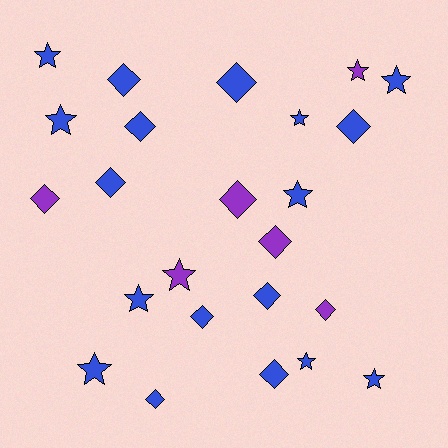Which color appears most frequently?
Blue, with 18 objects.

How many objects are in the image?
There are 24 objects.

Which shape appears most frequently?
Diamond, with 13 objects.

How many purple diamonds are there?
There are 4 purple diamonds.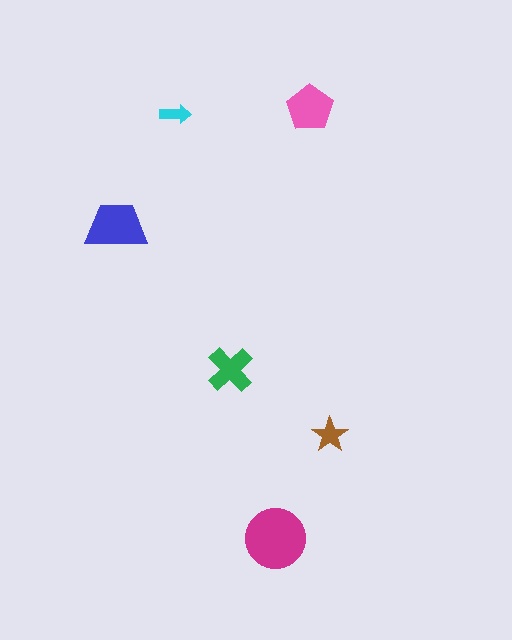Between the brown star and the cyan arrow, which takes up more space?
The brown star.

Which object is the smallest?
The cyan arrow.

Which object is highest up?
The pink pentagon is topmost.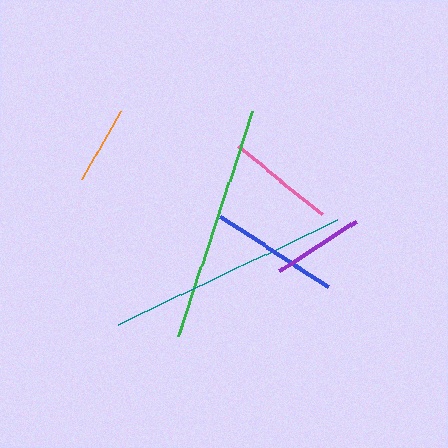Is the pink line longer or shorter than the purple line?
The pink line is longer than the purple line.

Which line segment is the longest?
The teal line is the longest at approximately 243 pixels.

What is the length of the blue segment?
The blue segment is approximately 129 pixels long.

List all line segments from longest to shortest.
From longest to shortest: teal, green, blue, pink, purple, orange.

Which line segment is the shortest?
The orange line is the shortest at approximately 79 pixels.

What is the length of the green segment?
The green segment is approximately 237 pixels long.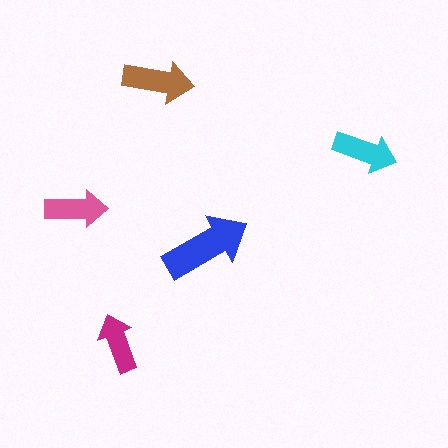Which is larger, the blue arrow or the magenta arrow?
The blue one.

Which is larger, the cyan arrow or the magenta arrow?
The cyan one.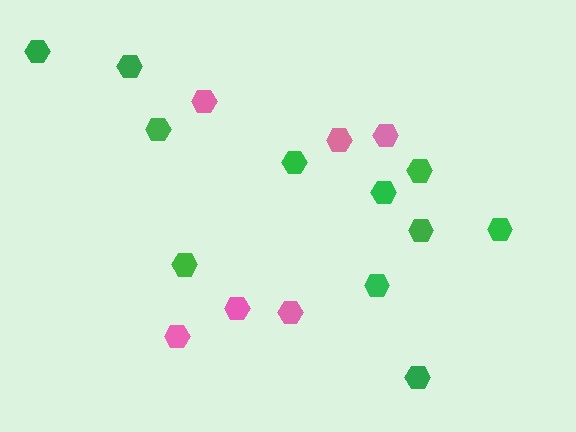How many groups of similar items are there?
There are 2 groups: one group of green hexagons (11) and one group of pink hexagons (6).